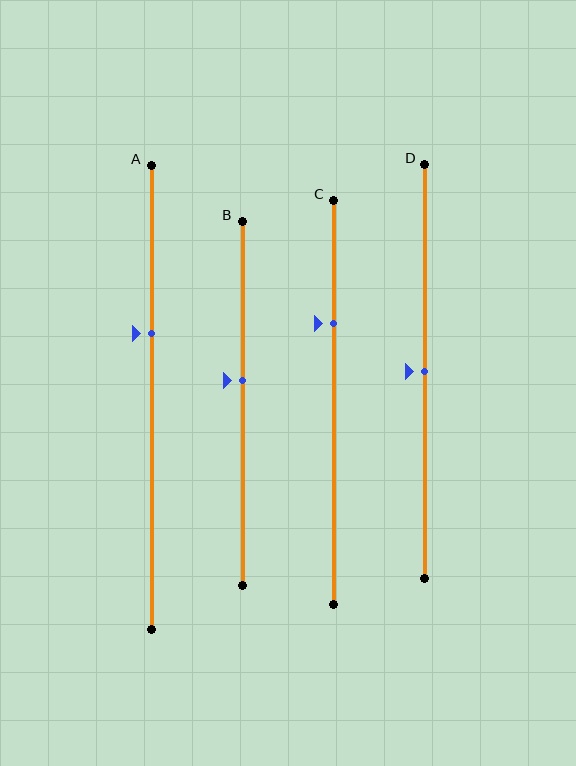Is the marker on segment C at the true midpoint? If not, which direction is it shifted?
No, the marker on segment C is shifted upward by about 19% of the segment length.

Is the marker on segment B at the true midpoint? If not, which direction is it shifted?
No, the marker on segment B is shifted upward by about 6% of the segment length.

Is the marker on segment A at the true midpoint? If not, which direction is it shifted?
No, the marker on segment A is shifted upward by about 14% of the segment length.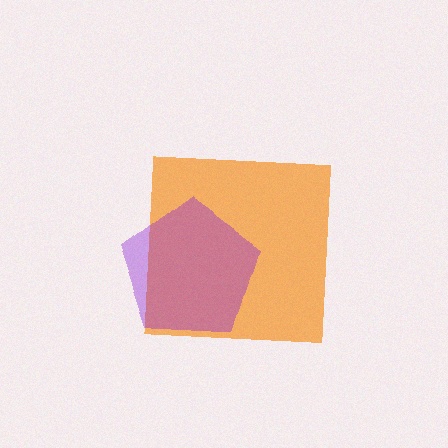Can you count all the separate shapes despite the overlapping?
Yes, there are 2 separate shapes.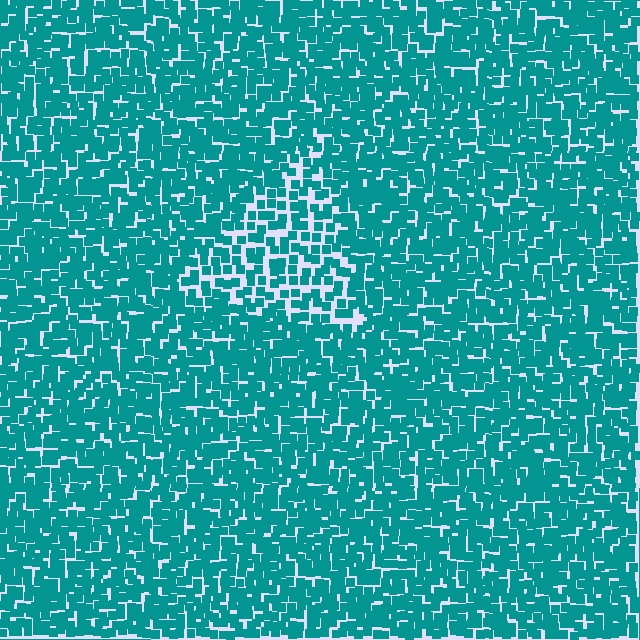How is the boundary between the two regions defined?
The boundary is defined by a change in element density (approximately 1.7x ratio). All elements are the same color, size, and shape.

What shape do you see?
I see a triangle.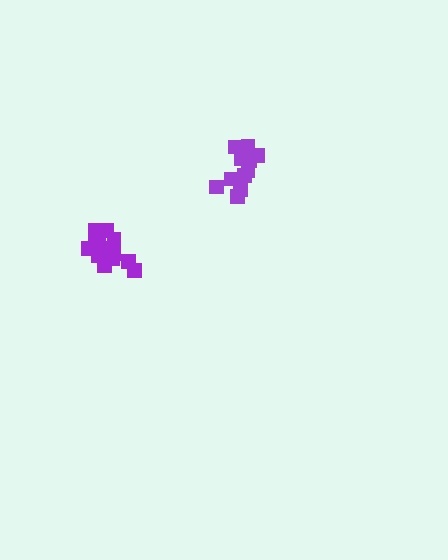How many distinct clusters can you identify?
There are 2 distinct clusters.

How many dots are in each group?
Group 1: 13 dots, Group 2: 11 dots (24 total).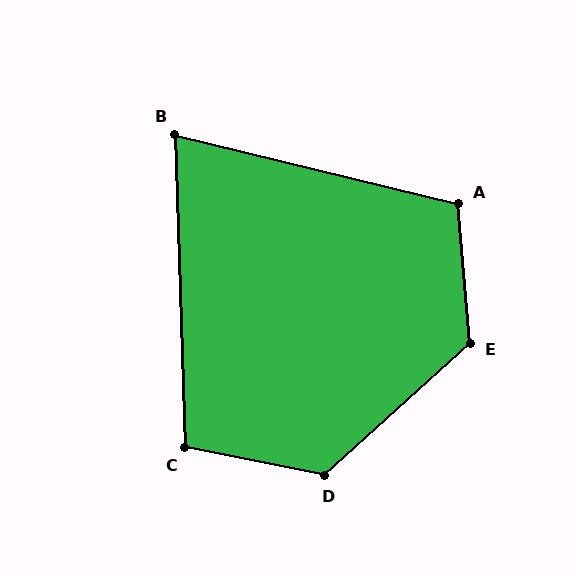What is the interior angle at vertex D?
Approximately 127 degrees (obtuse).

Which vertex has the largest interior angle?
E, at approximately 127 degrees.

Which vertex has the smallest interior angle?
B, at approximately 75 degrees.